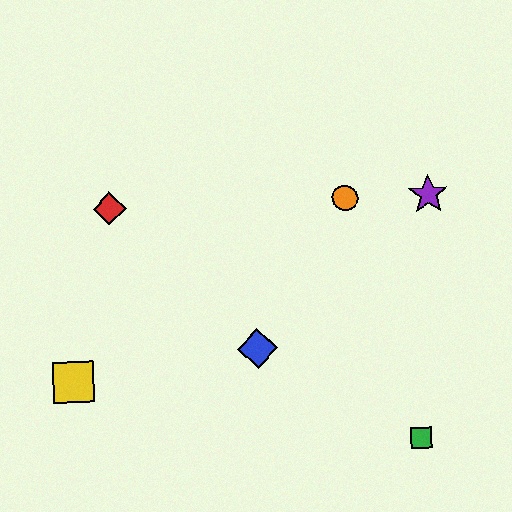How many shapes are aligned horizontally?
3 shapes (the red diamond, the purple star, the orange circle) are aligned horizontally.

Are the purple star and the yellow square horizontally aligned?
No, the purple star is at y≈194 and the yellow square is at y≈382.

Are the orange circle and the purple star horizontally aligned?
Yes, both are at y≈198.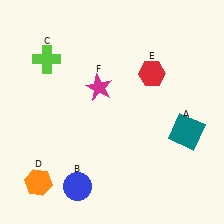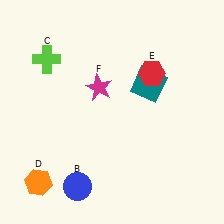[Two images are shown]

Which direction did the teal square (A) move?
The teal square (A) moved up.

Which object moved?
The teal square (A) moved up.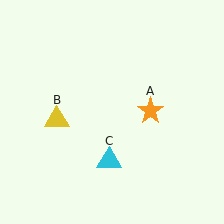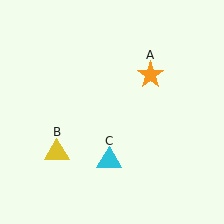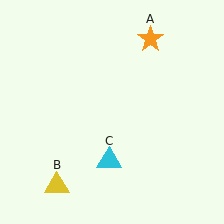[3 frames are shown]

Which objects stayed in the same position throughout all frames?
Cyan triangle (object C) remained stationary.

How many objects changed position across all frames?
2 objects changed position: orange star (object A), yellow triangle (object B).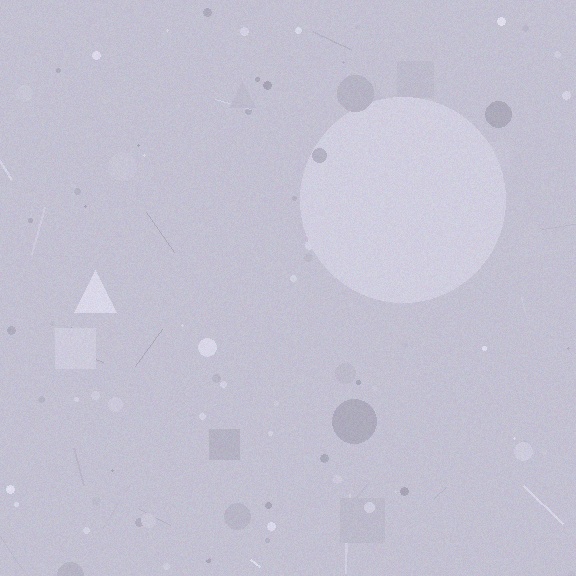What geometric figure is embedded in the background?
A circle is embedded in the background.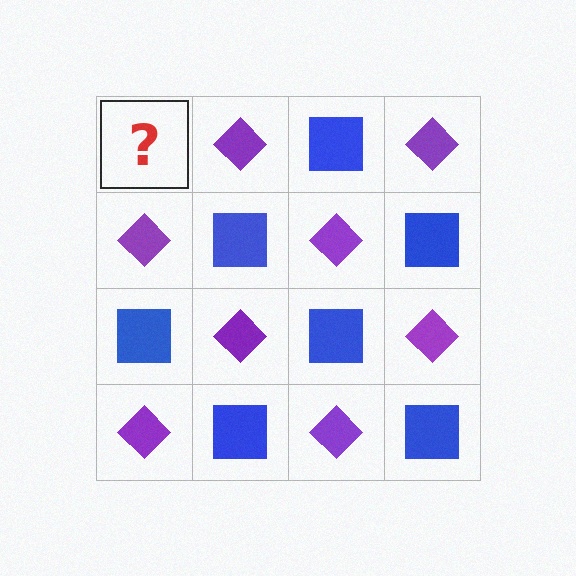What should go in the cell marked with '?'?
The missing cell should contain a blue square.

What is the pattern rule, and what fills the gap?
The rule is that it alternates blue square and purple diamond in a checkerboard pattern. The gap should be filled with a blue square.